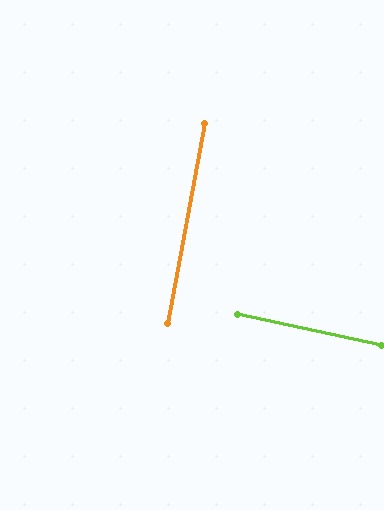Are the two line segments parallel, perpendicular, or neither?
Perpendicular — they meet at approximately 88°.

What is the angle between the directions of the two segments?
Approximately 88 degrees.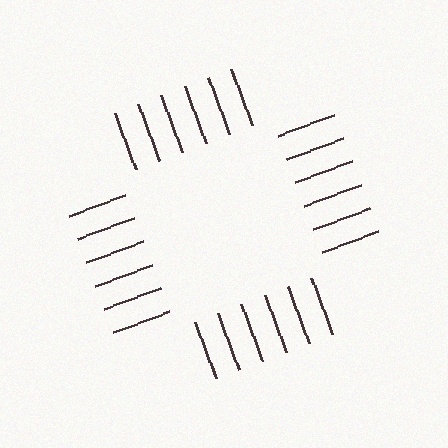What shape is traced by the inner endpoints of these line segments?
An illusory square — the line segments terminate on its edges but no continuous stroke is drawn.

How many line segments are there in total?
24 — 6 along each of the 4 edges.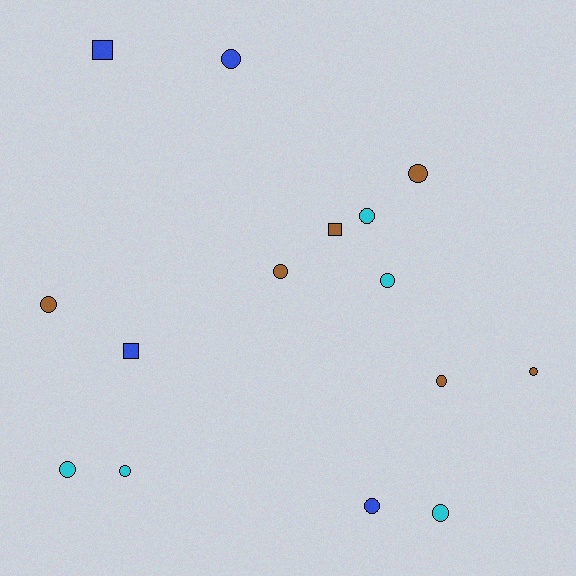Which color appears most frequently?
Brown, with 6 objects.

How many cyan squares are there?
There are no cyan squares.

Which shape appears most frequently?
Circle, with 12 objects.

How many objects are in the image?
There are 15 objects.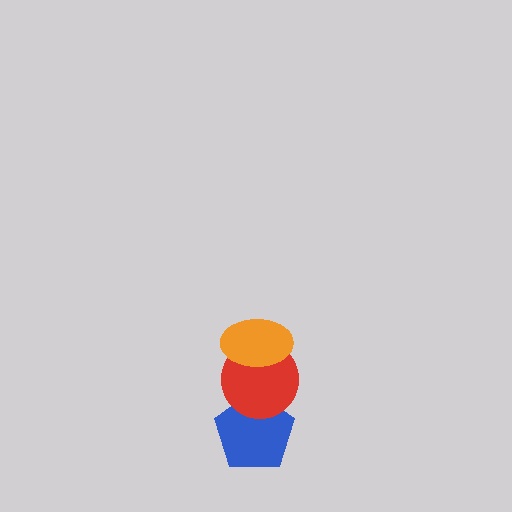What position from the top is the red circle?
The red circle is 2nd from the top.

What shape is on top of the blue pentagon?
The red circle is on top of the blue pentagon.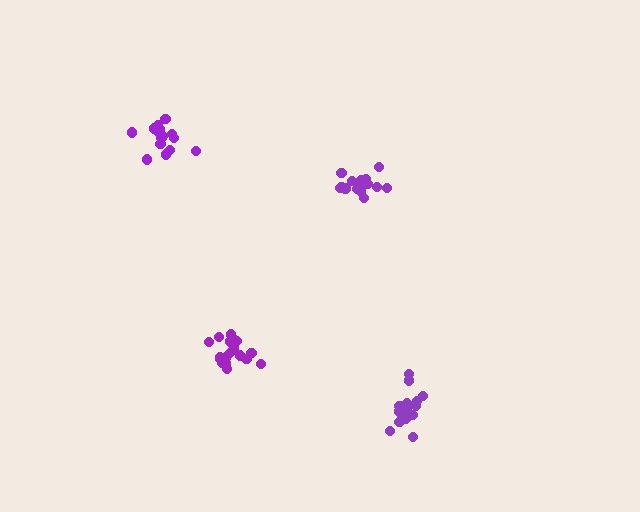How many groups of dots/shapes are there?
There are 4 groups.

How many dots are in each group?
Group 1: 19 dots, Group 2: 17 dots, Group 3: 18 dots, Group 4: 15 dots (69 total).